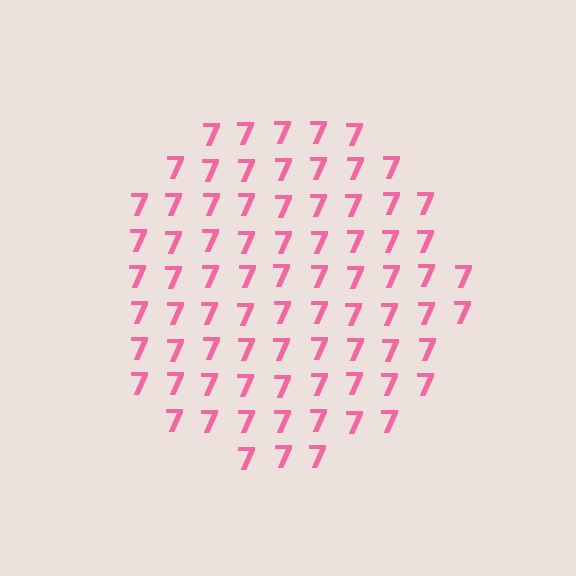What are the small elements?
The small elements are digit 7's.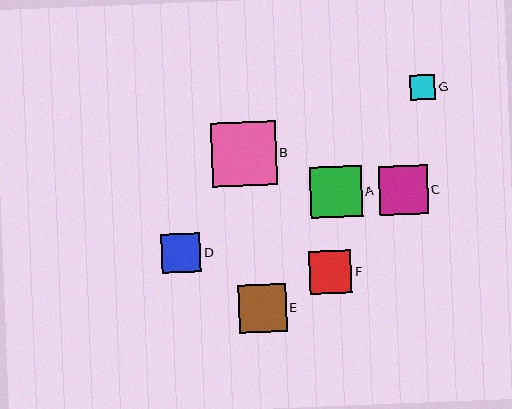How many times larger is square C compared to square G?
Square C is approximately 1.9 times the size of square G.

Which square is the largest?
Square B is the largest with a size of approximately 64 pixels.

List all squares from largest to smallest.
From largest to smallest: B, A, C, E, F, D, G.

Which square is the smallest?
Square G is the smallest with a size of approximately 25 pixels.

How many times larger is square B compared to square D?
Square B is approximately 1.6 times the size of square D.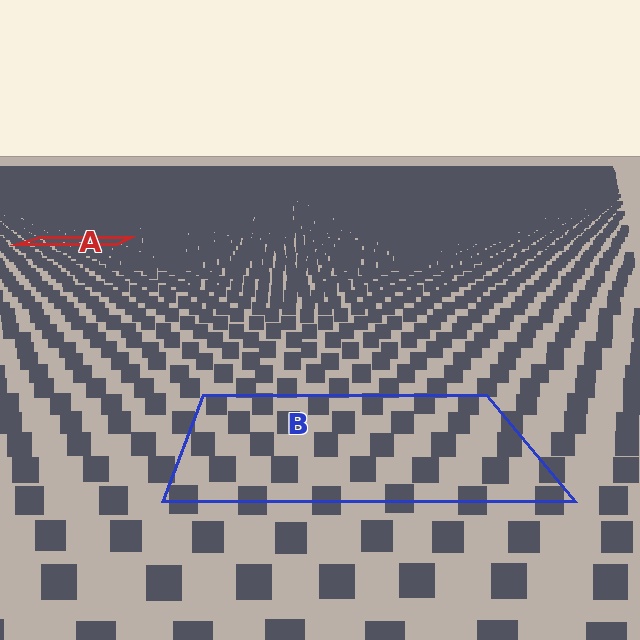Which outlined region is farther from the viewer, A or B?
Region A is farther from the viewer — the texture elements inside it appear smaller and more densely packed.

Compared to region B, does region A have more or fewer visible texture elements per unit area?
Region A has more texture elements per unit area — they are packed more densely because it is farther away.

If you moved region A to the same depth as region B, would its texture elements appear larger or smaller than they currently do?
They would appear larger. At a closer depth, the same texture elements are projected at a bigger on-screen size.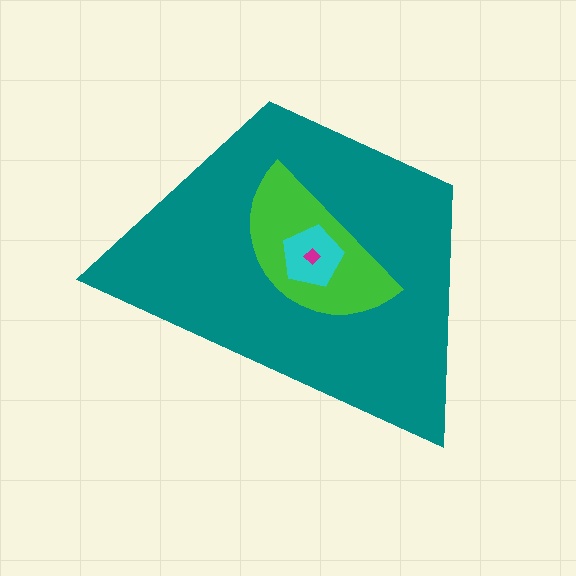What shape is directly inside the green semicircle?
The cyan pentagon.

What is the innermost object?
The magenta diamond.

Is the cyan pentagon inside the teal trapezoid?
Yes.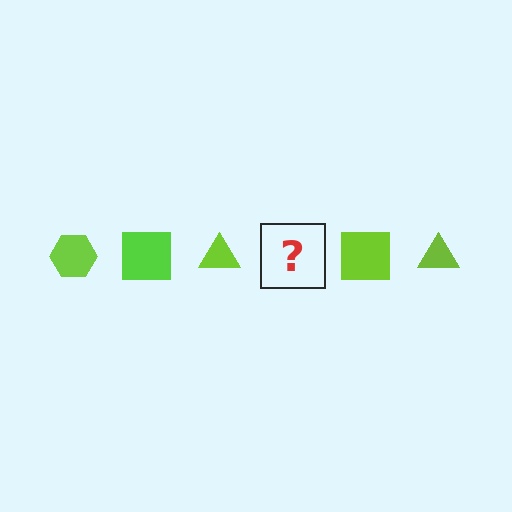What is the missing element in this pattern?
The missing element is a lime hexagon.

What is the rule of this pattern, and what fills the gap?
The rule is that the pattern cycles through hexagon, square, triangle shapes in lime. The gap should be filled with a lime hexagon.